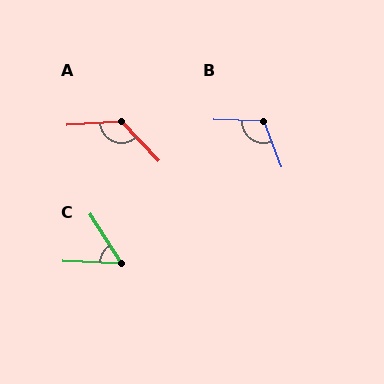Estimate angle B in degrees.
Approximately 113 degrees.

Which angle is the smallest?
C, at approximately 55 degrees.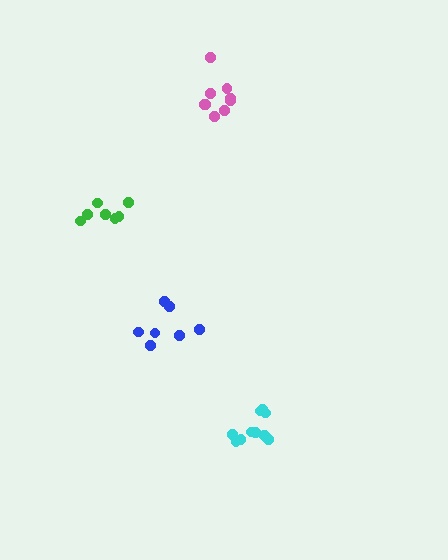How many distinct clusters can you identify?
There are 4 distinct clusters.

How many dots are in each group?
Group 1: 7 dots, Group 2: 7 dots, Group 3: 10 dots, Group 4: 10 dots (34 total).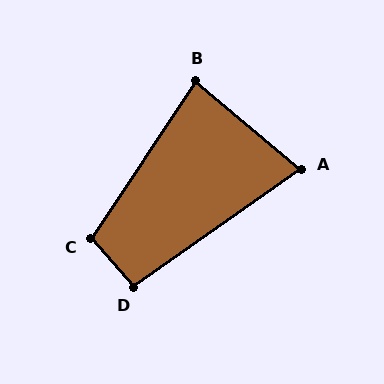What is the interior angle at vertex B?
Approximately 84 degrees (acute).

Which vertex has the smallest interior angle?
A, at approximately 75 degrees.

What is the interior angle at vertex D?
Approximately 96 degrees (obtuse).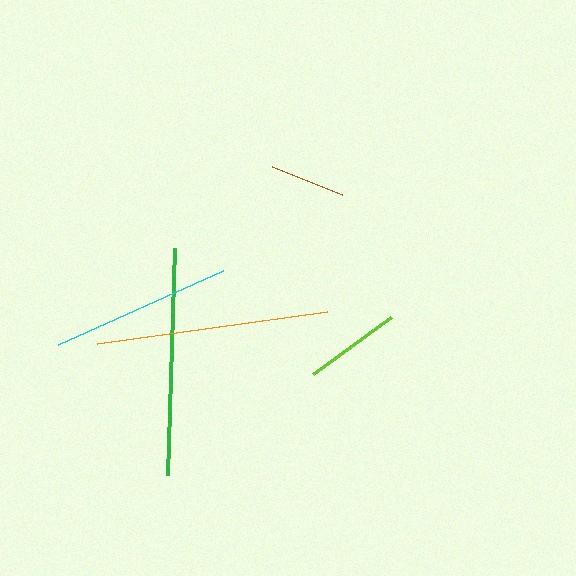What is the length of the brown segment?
The brown segment is approximately 75 pixels long.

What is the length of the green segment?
The green segment is approximately 227 pixels long.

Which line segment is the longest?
The orange line is the longest at approximately 232 pixels.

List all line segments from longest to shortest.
From longest to shortest: orange, green, cyan, lime, brown.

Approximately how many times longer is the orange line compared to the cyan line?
The orange line is approximately 1.3 times the length of the cyan line.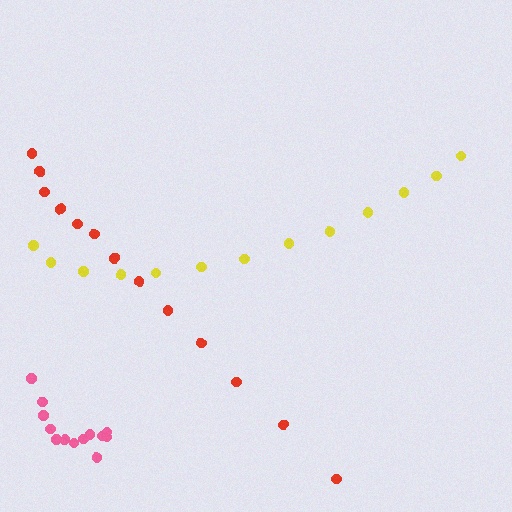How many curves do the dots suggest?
There are 3 distinct paths.